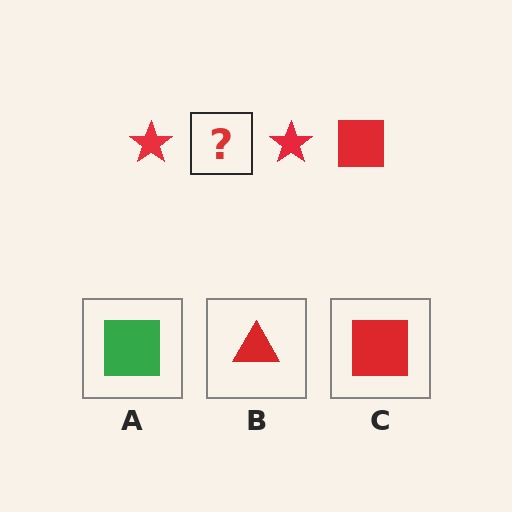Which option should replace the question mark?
Option C.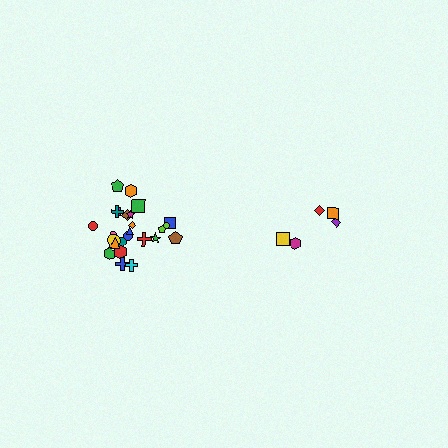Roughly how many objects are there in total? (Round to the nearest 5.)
Roughly 30 objects in total.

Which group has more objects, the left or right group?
The left group.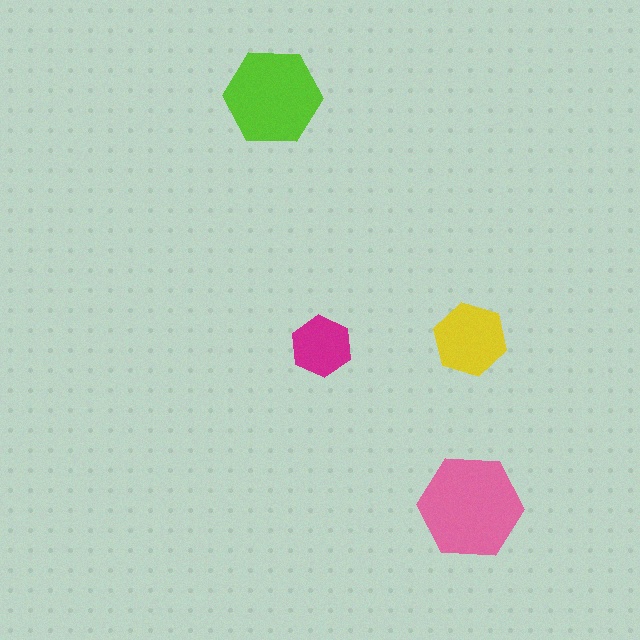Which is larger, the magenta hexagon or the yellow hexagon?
The yellow one.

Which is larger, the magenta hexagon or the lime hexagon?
The lime one.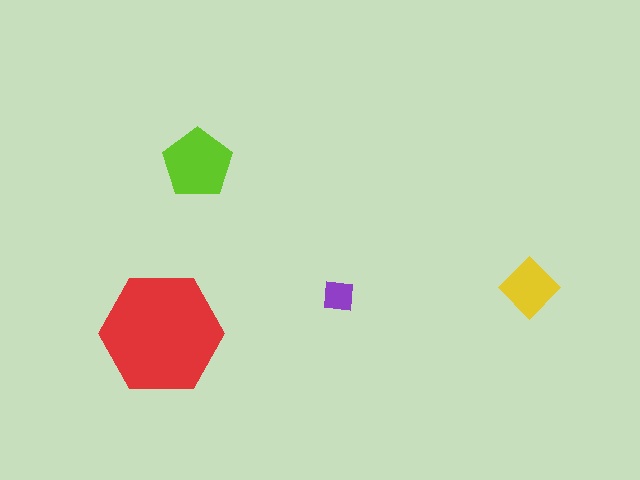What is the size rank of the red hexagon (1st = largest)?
1st.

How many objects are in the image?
There are 4 objects in the image.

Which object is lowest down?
The red hexagon is bottommost.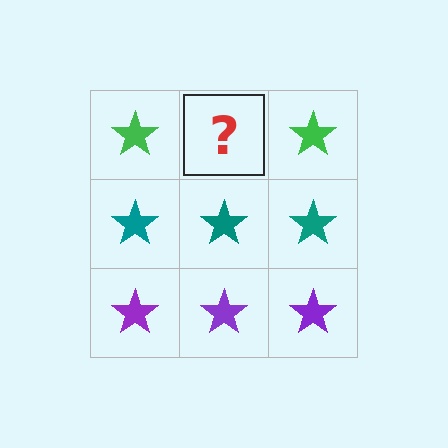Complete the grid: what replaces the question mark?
The question mark should be replaced with a green star.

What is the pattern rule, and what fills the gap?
The rule is that each row has a consistent color. The gap should be filled with a green star.